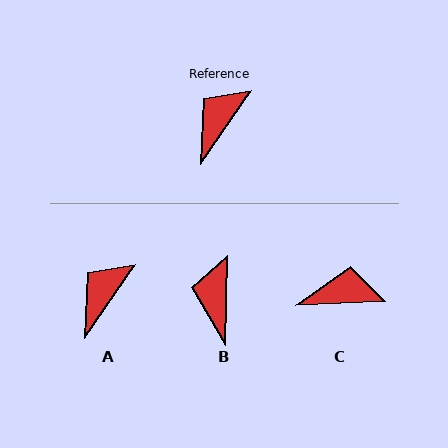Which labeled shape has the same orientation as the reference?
A.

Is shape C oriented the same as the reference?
No, it is off by about 53 degrees.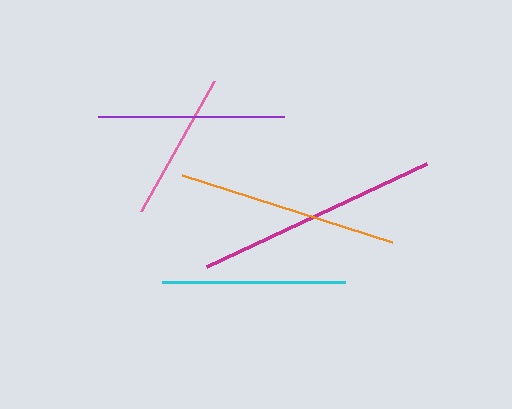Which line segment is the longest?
The magenta line is the longest at approximately 243 pixels.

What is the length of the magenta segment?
The magenta segment is approximately 243 pixels long.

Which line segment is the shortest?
The pink line is the shortest at approximately 149 pixels.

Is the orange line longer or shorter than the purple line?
The orange line is longer than the purple line.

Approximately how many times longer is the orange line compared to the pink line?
The orange line is approximately 1.5 times the length of the pink line.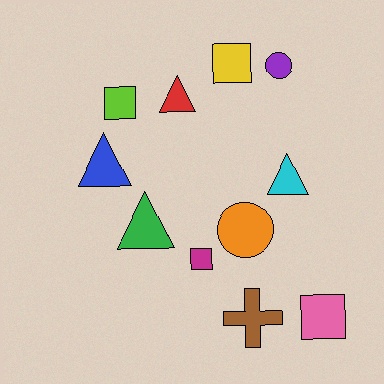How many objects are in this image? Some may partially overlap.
There are 11 objects.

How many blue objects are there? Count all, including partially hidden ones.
There is 1 blue object.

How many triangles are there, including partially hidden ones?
There are 4 triangles.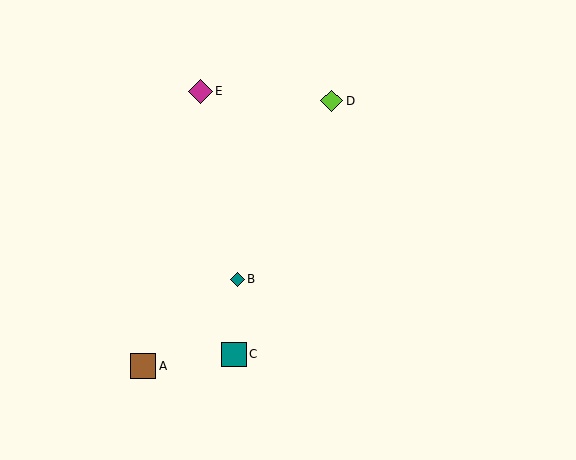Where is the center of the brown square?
The center of the brown square is at (143, 366).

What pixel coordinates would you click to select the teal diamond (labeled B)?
Click at (237, 279) to select the teal diamond B.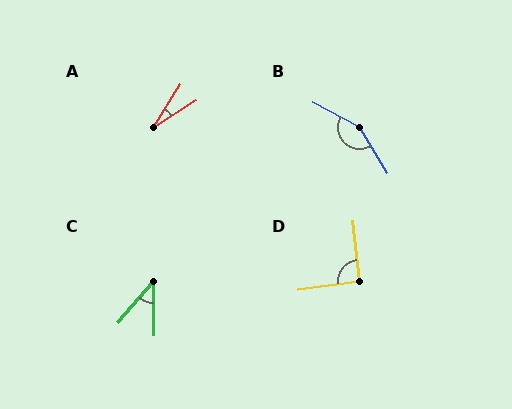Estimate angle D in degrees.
Approximately 91 degrees.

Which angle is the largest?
B, at approximately 149 degrees.